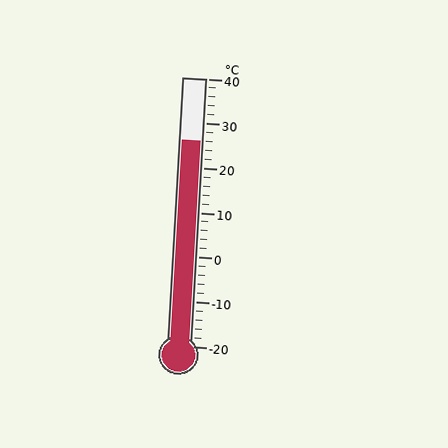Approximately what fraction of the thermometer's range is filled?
The thermometer is filled to approximately 75% of its range.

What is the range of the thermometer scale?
The thermometer scale ranges from -20°C to 40°C.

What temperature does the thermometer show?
The thermometer shows approximately 26°C.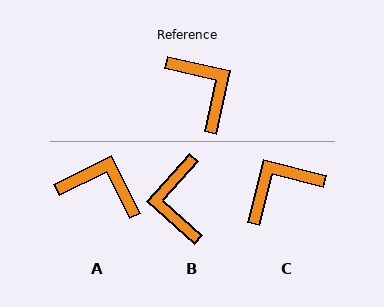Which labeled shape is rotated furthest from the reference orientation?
B, about 151 degrees away.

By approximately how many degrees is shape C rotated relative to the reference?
Approximately 88 degrees counter-clockwise.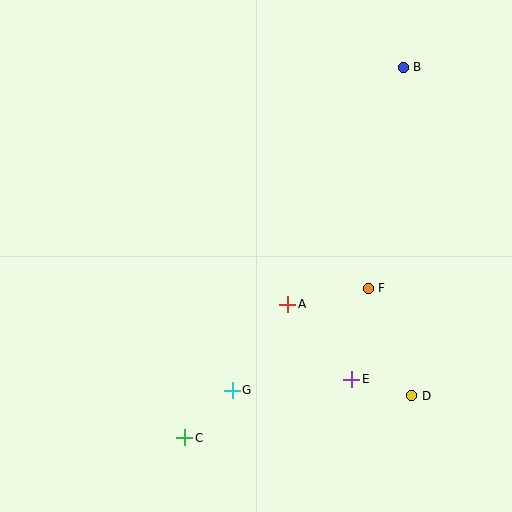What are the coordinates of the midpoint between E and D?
The midpoint between E and D is at (382, 387).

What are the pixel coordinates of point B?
Point B is at (403, 67).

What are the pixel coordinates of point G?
Point G is at (232, 390).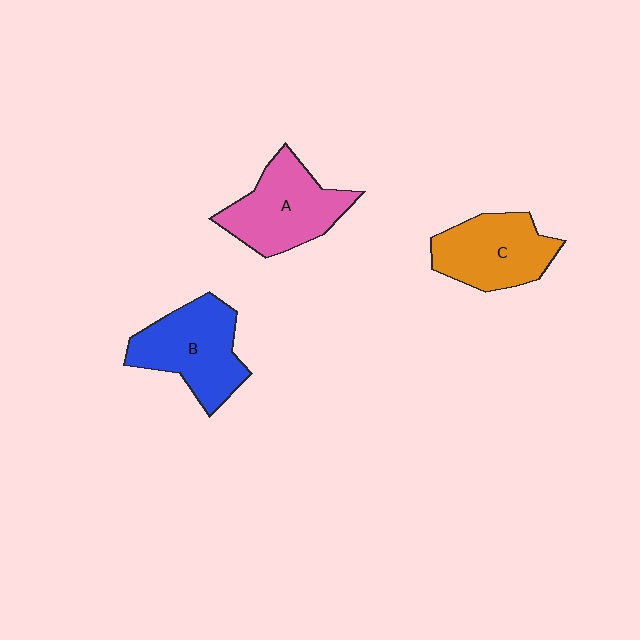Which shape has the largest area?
Shape B (blue).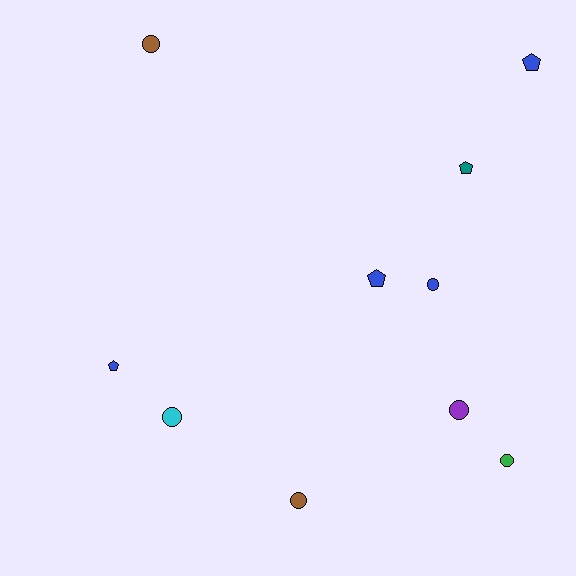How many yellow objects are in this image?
There are no yellow objects.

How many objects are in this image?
There are 10 objects.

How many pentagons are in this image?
There are 4 pentagons.